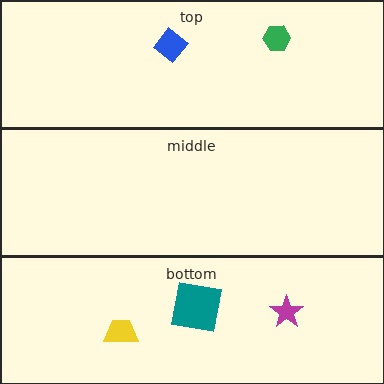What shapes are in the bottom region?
The teal square, the yellow trapezoid, the magenta star.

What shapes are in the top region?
The blue diamond, the green hexagon.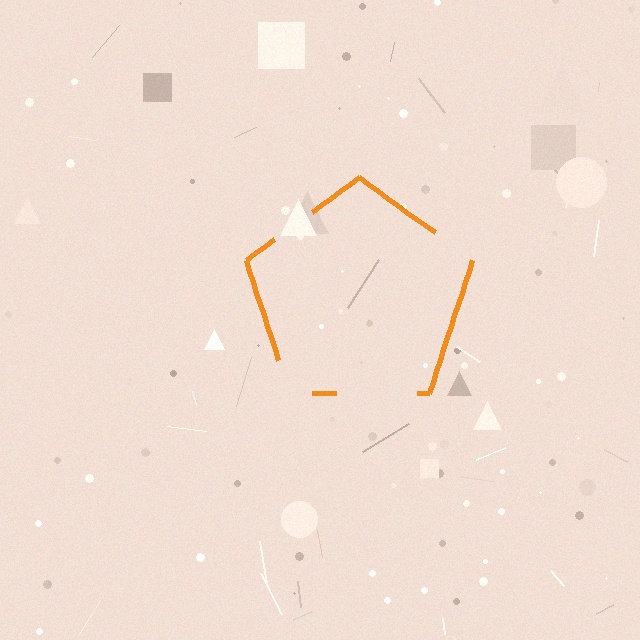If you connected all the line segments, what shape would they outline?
They would outline a pentagon.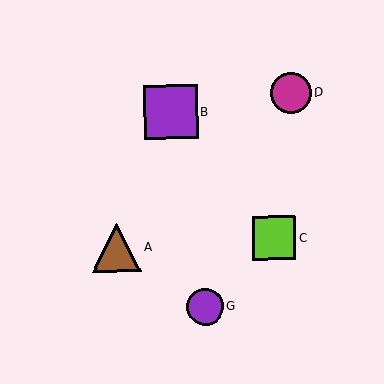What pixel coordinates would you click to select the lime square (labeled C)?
Click at (274, 238) to select the lime square C.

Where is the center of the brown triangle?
The center of the brown triangle is at (116, 248).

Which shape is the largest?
The purple square (labeled B) is the largest.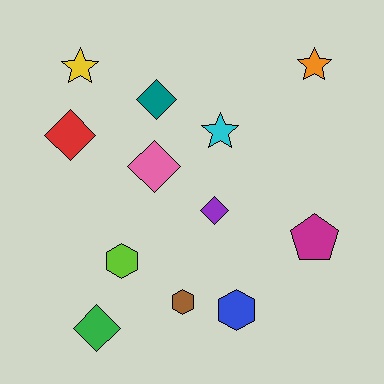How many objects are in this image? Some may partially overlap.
There are 12 objects.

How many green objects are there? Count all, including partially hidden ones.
There is 1 green object.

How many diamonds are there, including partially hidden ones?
There are 5 diamonds.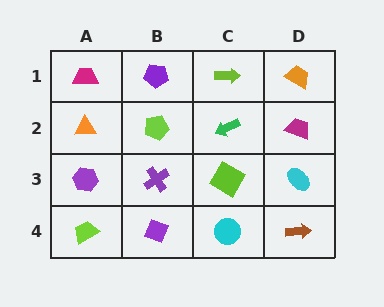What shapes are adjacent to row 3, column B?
A lime pentagon (row 2, column B), a purple diamond (row 4, column B), a purple hexagon (row 3, column A), a lime diamond (row 3, column C).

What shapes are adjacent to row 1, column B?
A lime pentagon (row 2, column B), a magenta trapezoid (row 1, column A), a lime arrow (row 1, column C).